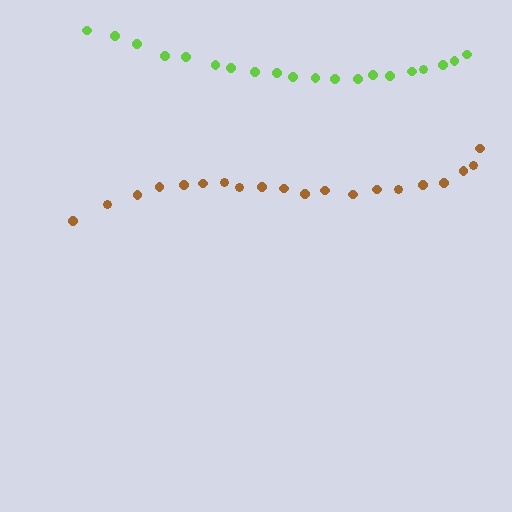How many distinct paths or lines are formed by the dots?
There are 2 distinct paths.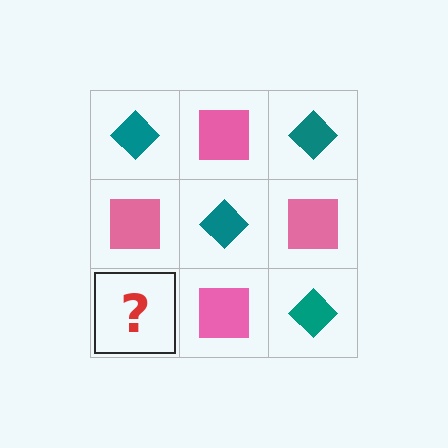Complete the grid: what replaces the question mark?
The question mark should be replaced with a teal diamond.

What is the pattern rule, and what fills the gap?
The rule is that it alternates teal diamond and pink square in a checkerboard pattern. The gap should be filled with a teal diamond.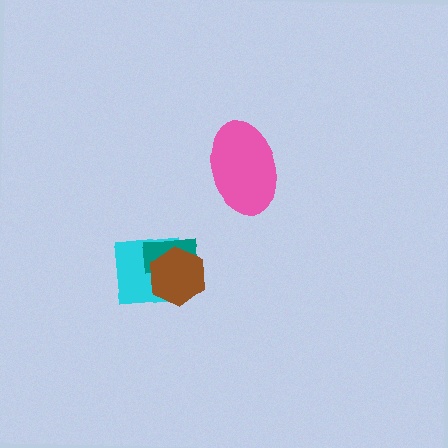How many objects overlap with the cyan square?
2 objects overlap with the cyan square.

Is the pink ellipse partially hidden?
No, no other shape covers it.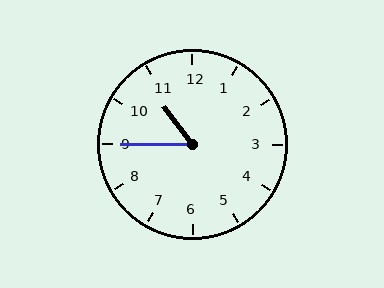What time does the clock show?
10:45.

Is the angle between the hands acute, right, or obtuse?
It is acute.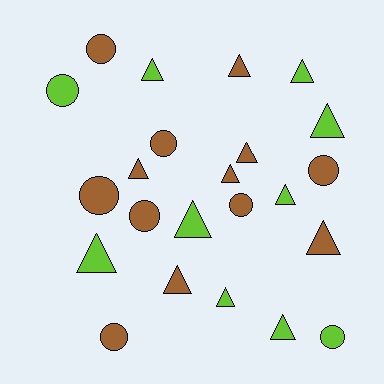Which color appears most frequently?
Brown, with 13 objects.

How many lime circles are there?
There are 2 lime circles.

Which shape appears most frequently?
Triangle, with 14 objects.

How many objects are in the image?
There are 23 objects.